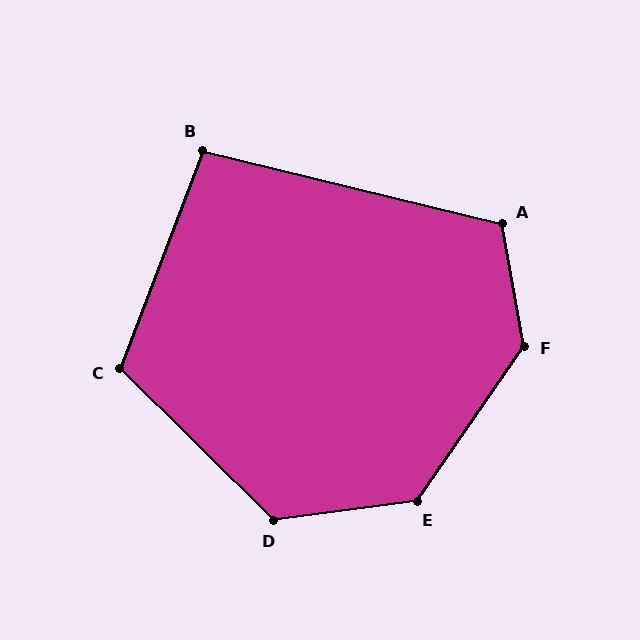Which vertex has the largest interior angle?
F, at approximately 135 degrees.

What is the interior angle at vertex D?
Approximately 128 degrees (obtuse).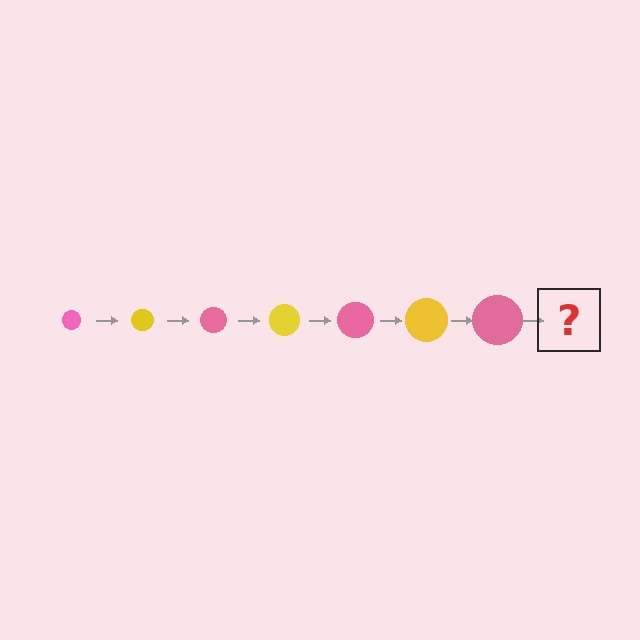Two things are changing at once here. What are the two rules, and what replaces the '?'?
The two rules are that the circle grows larger each step and the color cycles through pink and yellow. The '?' should be a yellow circle, larger than the previous one.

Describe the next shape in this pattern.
It should be a yellow circle, larger than the previous one.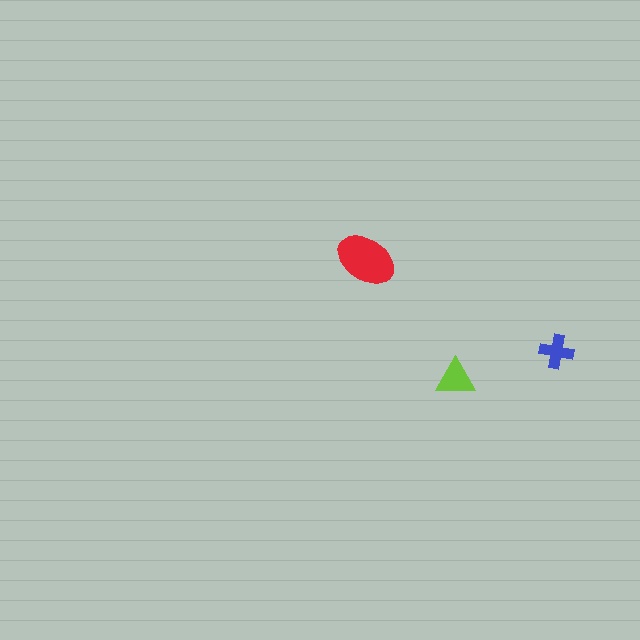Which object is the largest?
The red ellipse.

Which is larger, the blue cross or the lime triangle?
The lime triangle.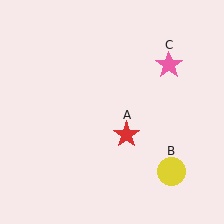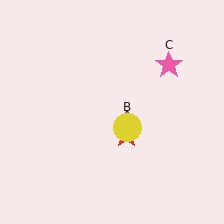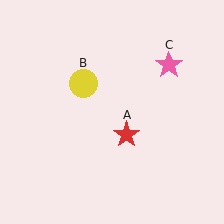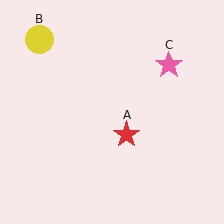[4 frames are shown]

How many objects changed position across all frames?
1 object changed position: yellow circle (object B).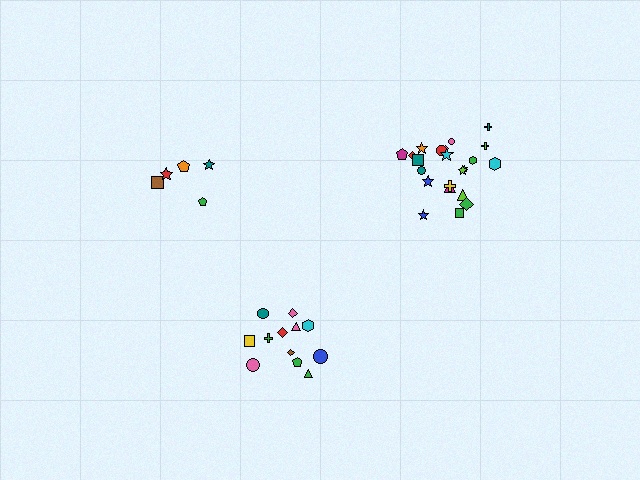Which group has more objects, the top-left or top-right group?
The top-right group.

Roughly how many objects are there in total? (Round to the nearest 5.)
Roughly 40 objects in total.